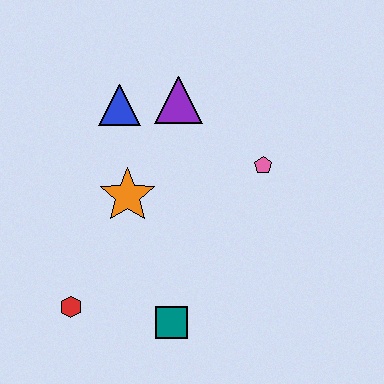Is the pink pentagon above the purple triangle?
No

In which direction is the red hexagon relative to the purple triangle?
The red hexagon is below the purple triangle.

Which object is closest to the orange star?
The blue triangle is closest to the orange star.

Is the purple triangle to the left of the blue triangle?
No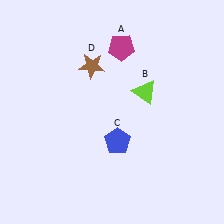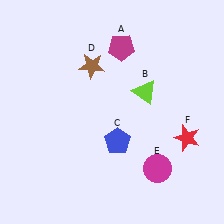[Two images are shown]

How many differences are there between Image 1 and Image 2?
There are 2 differences between the two images.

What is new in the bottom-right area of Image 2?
A red star (F) was added in the bottom-right area of Image 2.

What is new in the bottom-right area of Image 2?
A magenta circle (E) was added in the bottom-right area of Image 2.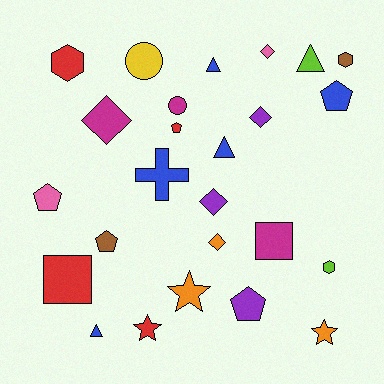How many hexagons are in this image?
There are 3 hexagons.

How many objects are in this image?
There are 25 objects.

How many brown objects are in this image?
There are 2 brown objects.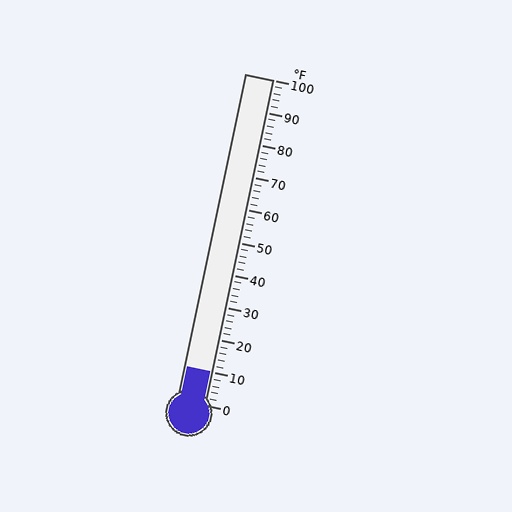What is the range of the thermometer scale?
The thermometer scale ranges from 0°F to 100°F.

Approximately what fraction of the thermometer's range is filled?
The thermometer is filled to approximately 10% of its range.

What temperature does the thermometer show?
The thermometer shows approximately 10°F.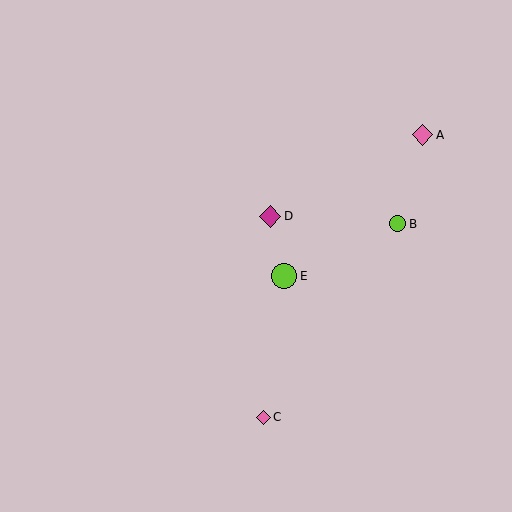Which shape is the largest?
The lime circle (labeled E) is the largest.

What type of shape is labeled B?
Shape B is a lime circle.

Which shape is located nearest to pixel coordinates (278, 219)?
The magenta diamond (labeled D) at (270, 216) is nearest to that location.